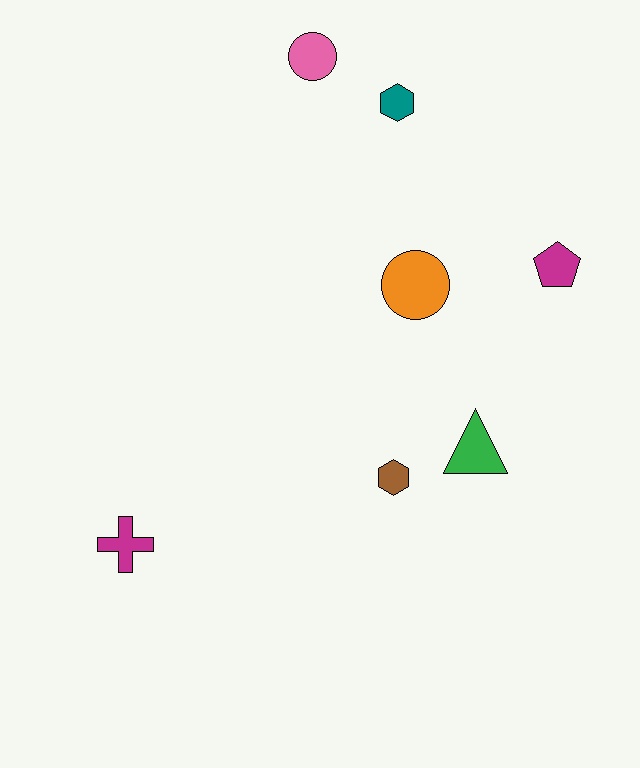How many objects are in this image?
There are 7 objects.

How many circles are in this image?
There are 2 circles.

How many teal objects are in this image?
There is 1 teal object.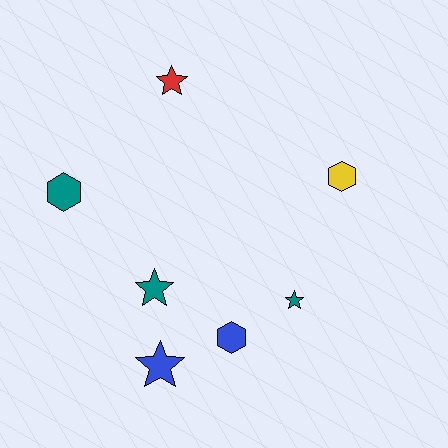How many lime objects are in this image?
There are no lime objects.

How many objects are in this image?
There are 7 objects.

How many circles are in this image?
There are no circles.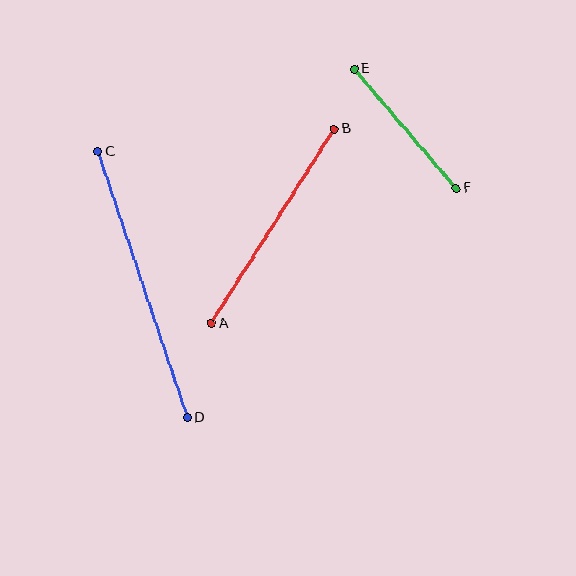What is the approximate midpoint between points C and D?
The midpoint is at approximately (143, 285) pixels.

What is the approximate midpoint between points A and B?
The midpoint is at approximately (273, 226) pixels.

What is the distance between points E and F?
The distance is approximately 157 pixels.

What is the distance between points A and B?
The distance is approximately 230 pixels.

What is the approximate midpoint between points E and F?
The midpoint is at approximately (405, 129) pixels.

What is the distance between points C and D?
The distance is approximately 280 pixels.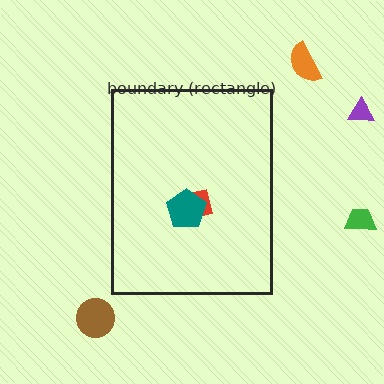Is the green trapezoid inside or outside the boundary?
Outside.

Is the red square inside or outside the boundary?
Inside.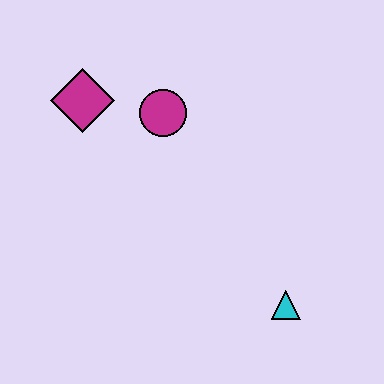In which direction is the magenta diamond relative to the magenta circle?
The magenta diamond is to the left of the magenta circle.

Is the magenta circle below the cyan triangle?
No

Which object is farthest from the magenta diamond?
The cyan triangle is farthest from the magenta diamond.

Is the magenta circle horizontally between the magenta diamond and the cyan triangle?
Yes